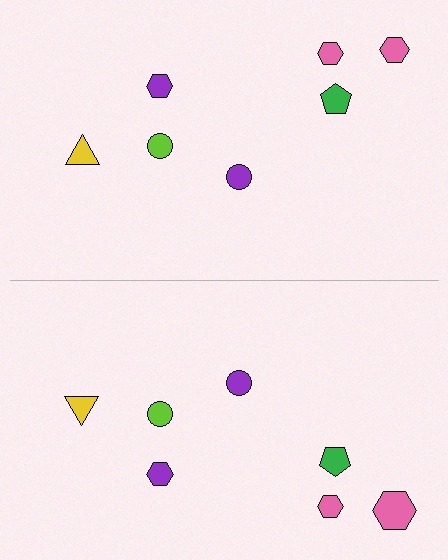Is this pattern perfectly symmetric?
No, the pattern is not perfectly symmetric. The pink hexagon on the bottom side has a different size than its mirror counterpart.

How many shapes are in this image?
There are 14 shapes in this image.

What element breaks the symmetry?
The pink hexagon on the bottom side has a different size than its mirror counterpart.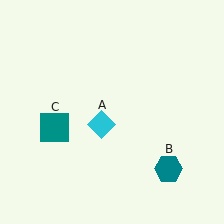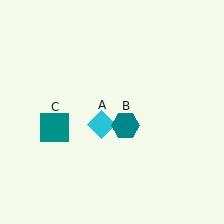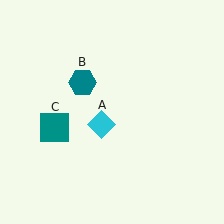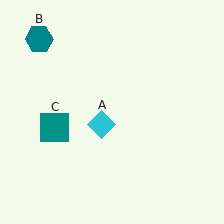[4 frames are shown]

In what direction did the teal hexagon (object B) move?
The teal hexagon (object B) moved up and to the left.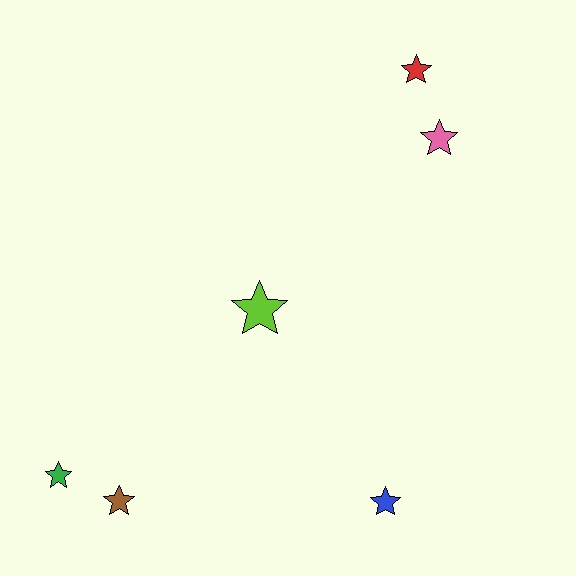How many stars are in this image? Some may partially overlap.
There are 6 stars.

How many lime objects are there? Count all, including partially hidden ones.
There is 1 lime object.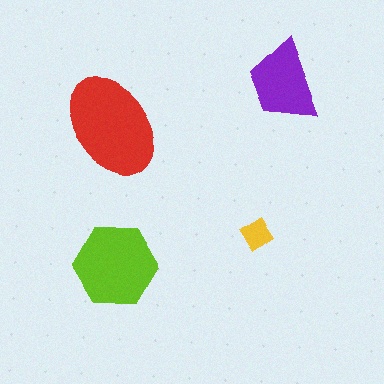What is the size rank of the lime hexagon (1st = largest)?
2nd.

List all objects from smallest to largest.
The yellow diamond, the purple trapezoid, the lime hexagon, the red ellipse.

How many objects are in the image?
There are 4 objects in the image.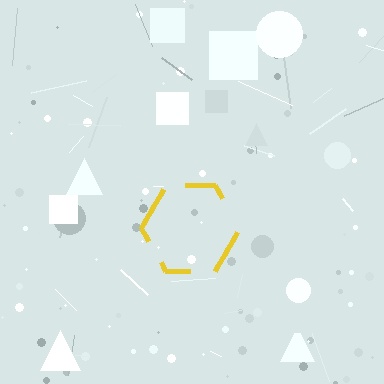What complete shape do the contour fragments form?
The contour fragments form a hexagon.